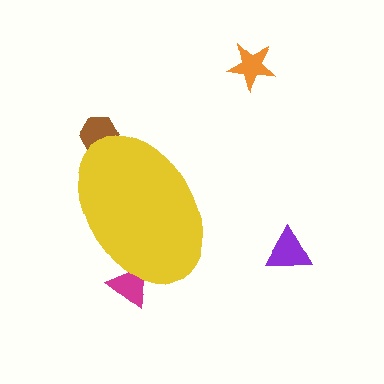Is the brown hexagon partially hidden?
Yes, the brown hexagon is partially hidden behind the yellow ellipse.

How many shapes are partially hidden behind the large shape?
2 shapes are partially hidden.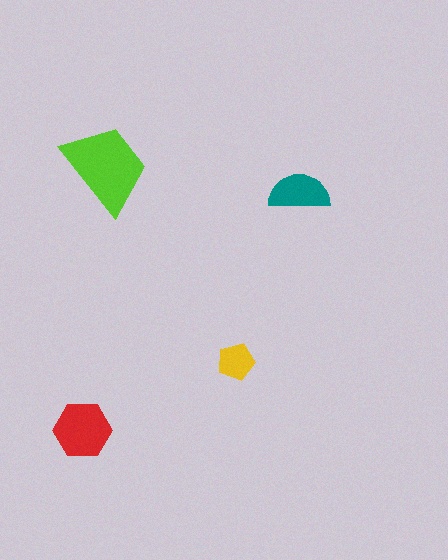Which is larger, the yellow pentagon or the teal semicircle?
The teal semicircle.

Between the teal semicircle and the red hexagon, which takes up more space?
The red hexagon.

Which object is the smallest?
The yellow pentagon.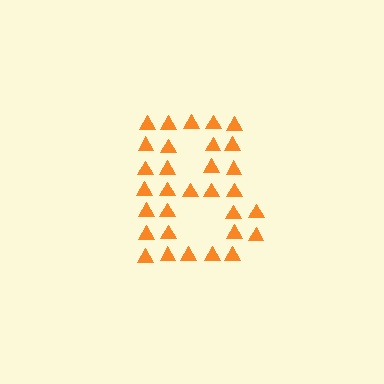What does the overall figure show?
The overall figure shows the letter B.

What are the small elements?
The small elements are triangles.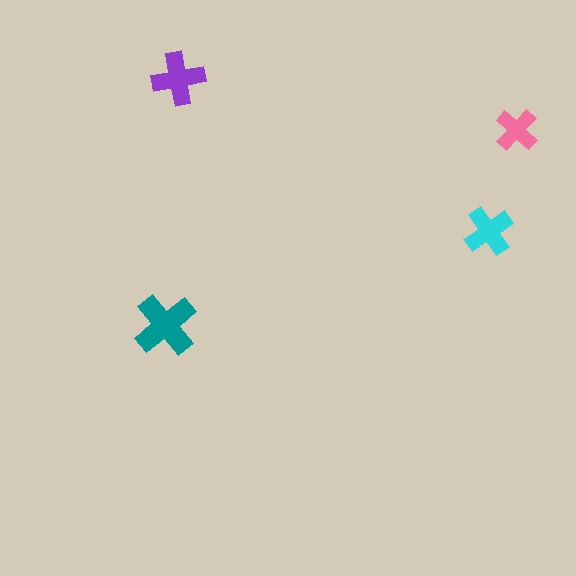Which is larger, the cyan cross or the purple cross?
The purple one.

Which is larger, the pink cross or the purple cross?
The purple one.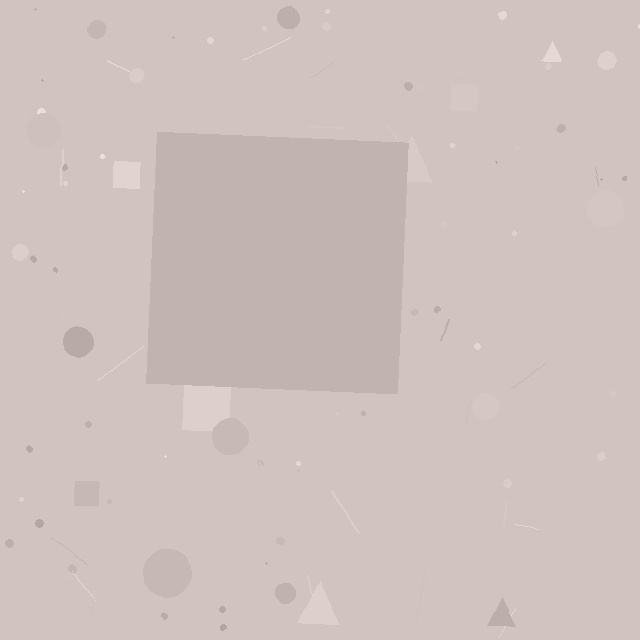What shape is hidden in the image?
A square is hidden in the image.